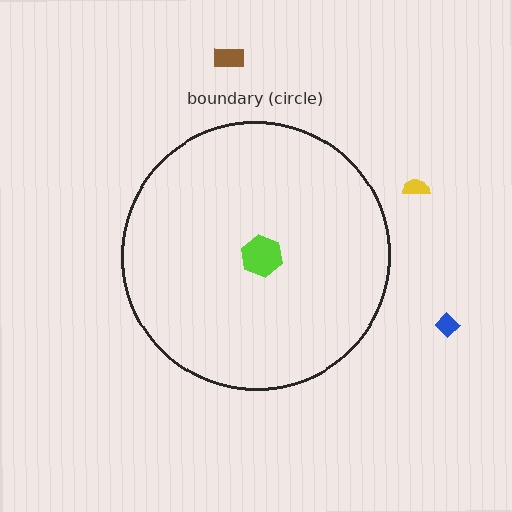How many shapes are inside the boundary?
1 inside, 3 outside.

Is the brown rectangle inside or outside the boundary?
Outside.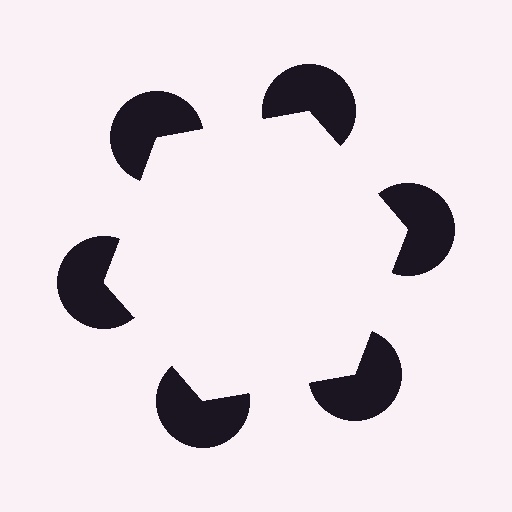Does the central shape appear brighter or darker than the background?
It typically appears slightly brighter than the background, even though no actual brightness change is drawn.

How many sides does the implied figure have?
6 sides.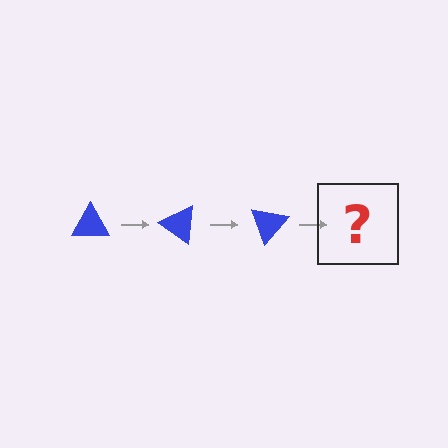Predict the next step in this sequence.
The next step is a blue triangle rotated 105 degrees.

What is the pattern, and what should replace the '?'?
The pattern is that the triangle rotates 35 degrees each step. The '?' should be a blue triangle rotated 105 degrees.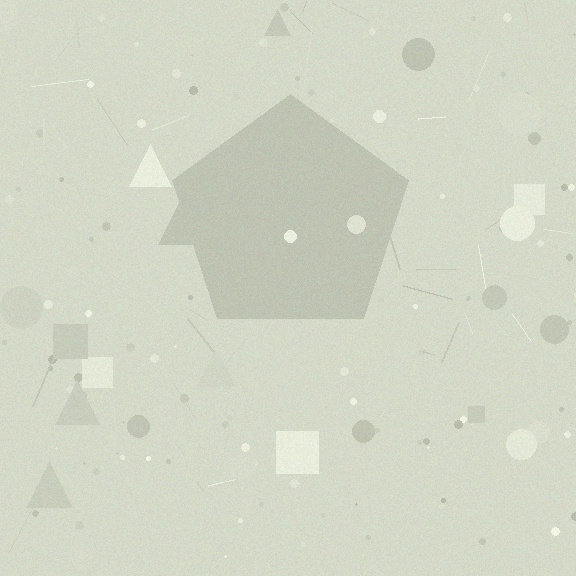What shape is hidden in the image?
A pentagon is hidden in the image.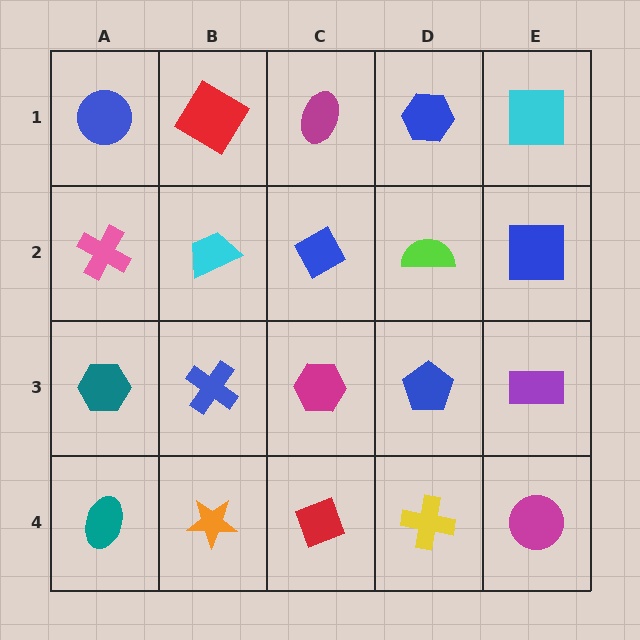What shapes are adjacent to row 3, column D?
A lime semicircle (row 2, column D), a yellow cross (row 4, column D), a magenta hexagon (row 3, column C), a purple rectangle (row 3, column E).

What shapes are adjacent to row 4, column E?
A purple rectangle (row 3, column E), a yellow cross (row 4, column D).